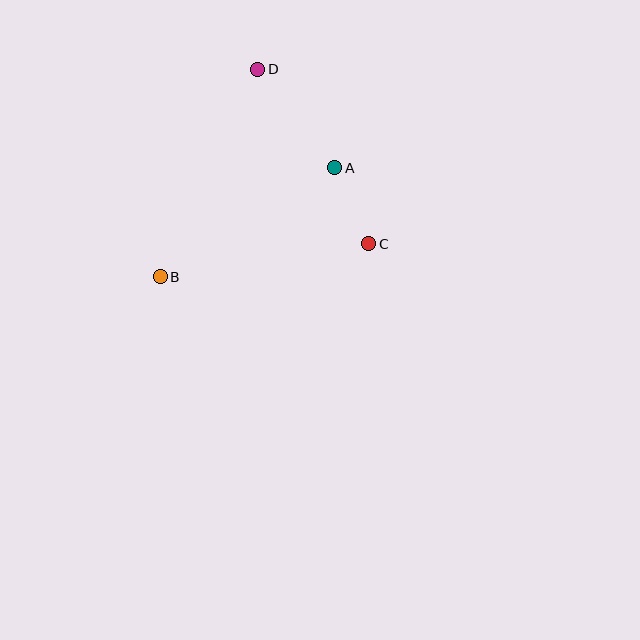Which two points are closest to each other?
Points A and C are closest to each other.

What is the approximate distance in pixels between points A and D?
The distance between A and D is approximately 125 pixels.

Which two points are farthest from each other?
Points B and D are farthest from each other.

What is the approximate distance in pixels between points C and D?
The distance between C and D is approximately 206 pixels.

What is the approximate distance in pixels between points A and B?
The distance between A and B is approximately 205 pixels.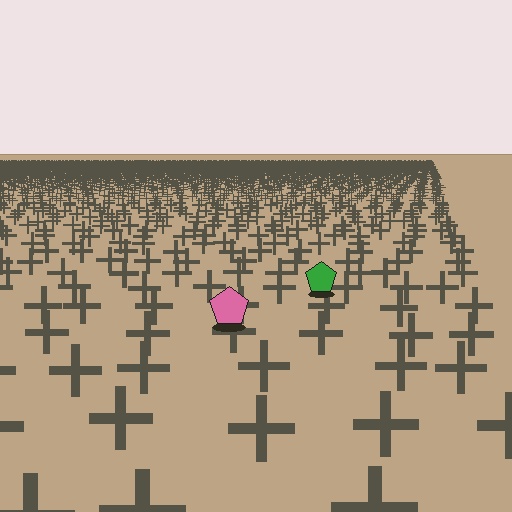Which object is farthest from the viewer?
The green pentagon is farthest from the viewer. It appears smaller and the ground texture around it is denser.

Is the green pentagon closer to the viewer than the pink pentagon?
No. The pink pentagon is closer — you can tell from the texture gradient: the ground texture is coarser near it.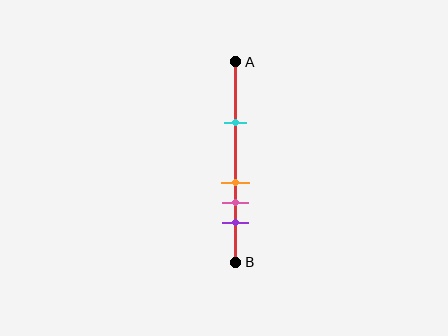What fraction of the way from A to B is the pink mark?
The pink mark is approximately 70% (0.7) of the way from A to B.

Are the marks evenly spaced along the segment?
No, the marks are not evenly spaced.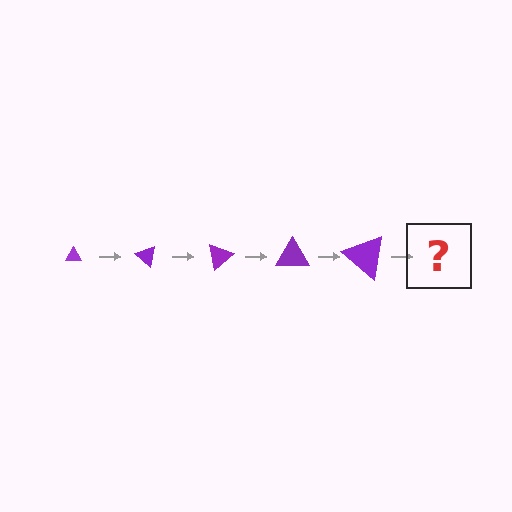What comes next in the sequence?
The next element should be a triangle, larger than the previous one and rotated 200 degrees from the start.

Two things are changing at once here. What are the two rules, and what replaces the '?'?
The two rules are that the triangle grows larger each step and it rotates 40 degrees each step. The '?' should be a triangle, larger than the previous one and rotated 200 degrees from the start.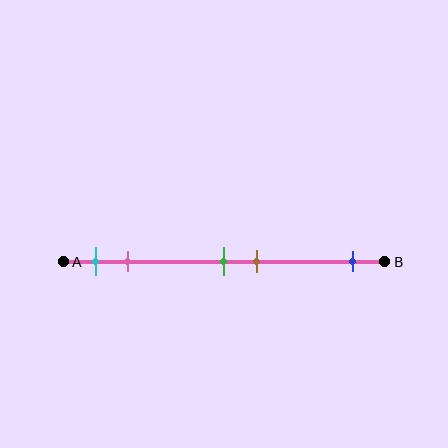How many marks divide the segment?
There are 5 marks dividing the segment.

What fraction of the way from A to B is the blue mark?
The blue mark is approximately 90% (0.9) of the way from A to B.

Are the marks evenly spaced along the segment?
No, the marks are not evenly spaced.